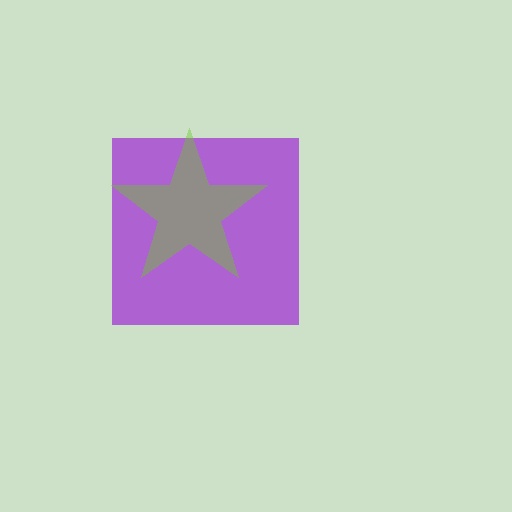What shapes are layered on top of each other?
The layered shapes are: a purple square, a lime star.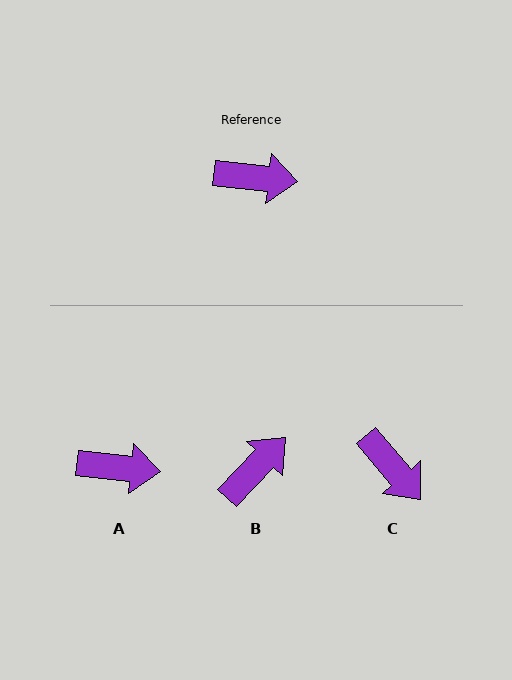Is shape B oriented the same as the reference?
No, it is off by about 52 degrees.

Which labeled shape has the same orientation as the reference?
A.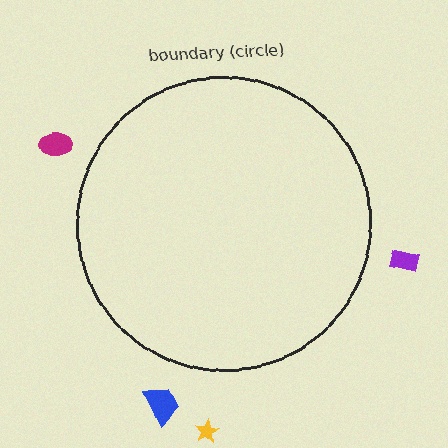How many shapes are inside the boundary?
0 inside, 4 outside.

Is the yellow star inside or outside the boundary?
Outside.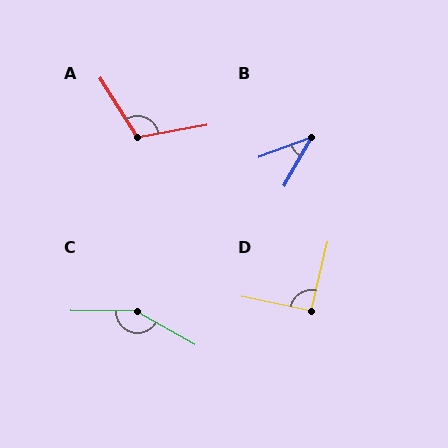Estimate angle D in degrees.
Approximately 92 degrees.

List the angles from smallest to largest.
B (40°), D (92°), A (112°), C (151°).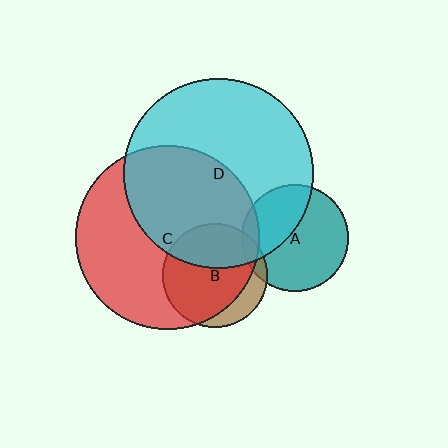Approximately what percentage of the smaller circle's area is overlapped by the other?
Approximately 40%.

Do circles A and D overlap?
Yes.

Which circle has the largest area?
Circle D (cyan).